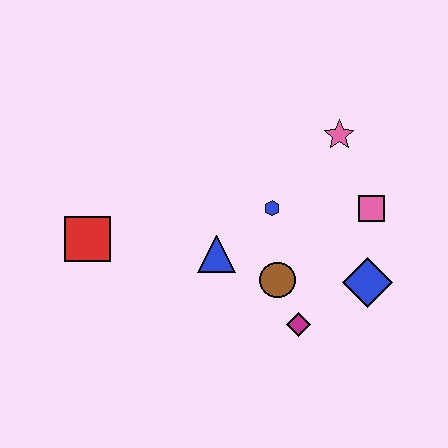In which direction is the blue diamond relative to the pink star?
The blue diamond is below the pink star.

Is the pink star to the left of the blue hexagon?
No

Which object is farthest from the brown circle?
The red square is farthest from the brown circle.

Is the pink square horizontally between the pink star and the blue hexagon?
No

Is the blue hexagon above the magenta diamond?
Yes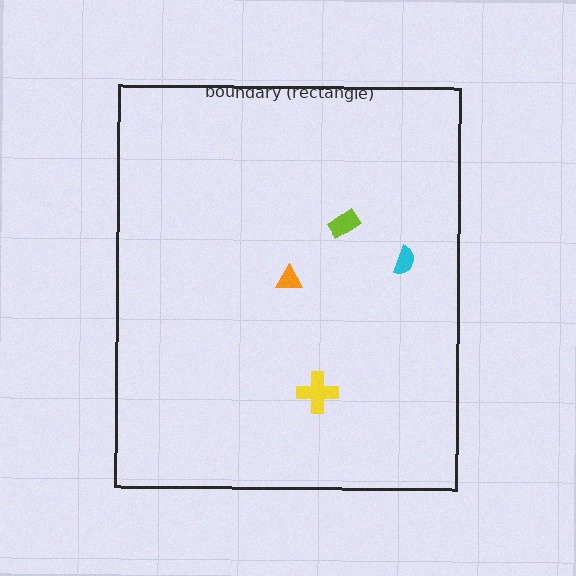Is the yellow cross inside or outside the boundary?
Inside.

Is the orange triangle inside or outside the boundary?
Inside.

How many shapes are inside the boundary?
4 inside, 0 outside.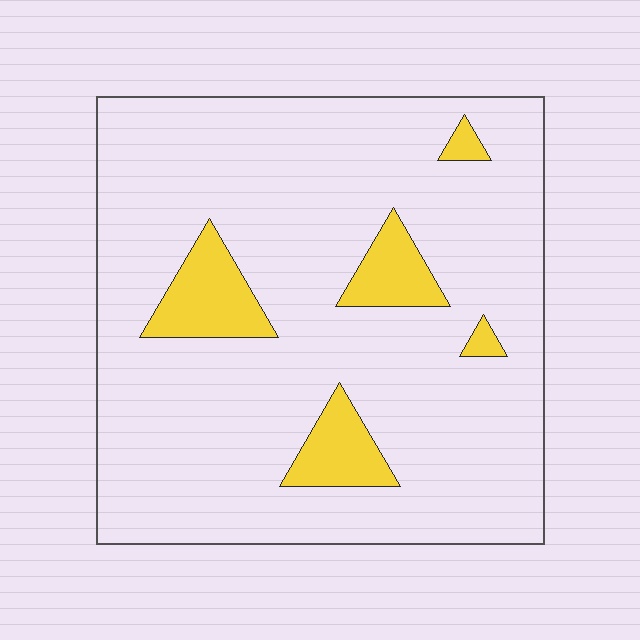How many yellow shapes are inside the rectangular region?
5.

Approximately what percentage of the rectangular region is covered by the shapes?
Approximately 10%.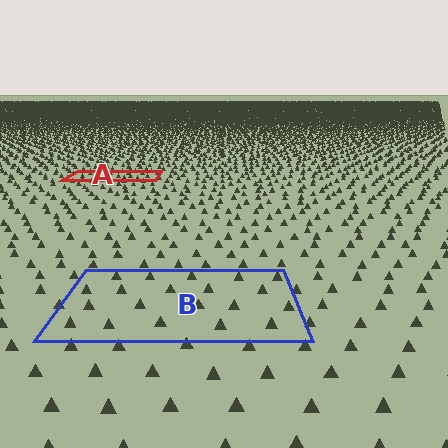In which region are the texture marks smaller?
The texture marks are smaller in region A, because it is farther away.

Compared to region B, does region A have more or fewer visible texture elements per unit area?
Region A has more texture elements per unit area — they are packed more densely because it is farther away.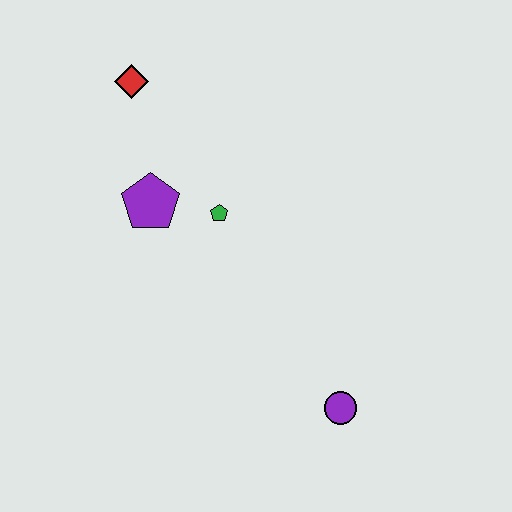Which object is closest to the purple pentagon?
The green pentagon is closest to the purple pentagon.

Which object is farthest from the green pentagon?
The purple circle is farthest from the green pentagon.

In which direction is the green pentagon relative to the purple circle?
The green pentagon is above the purple circle.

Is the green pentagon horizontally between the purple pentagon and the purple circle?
Yes